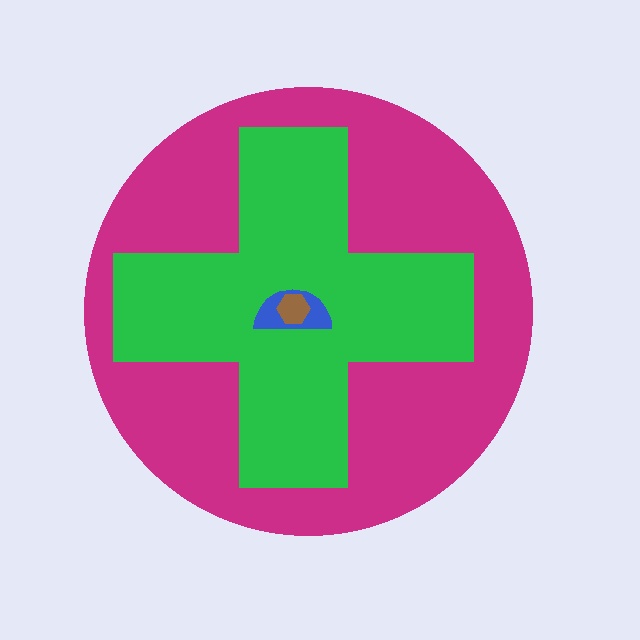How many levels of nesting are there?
4.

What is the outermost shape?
The magenta circle.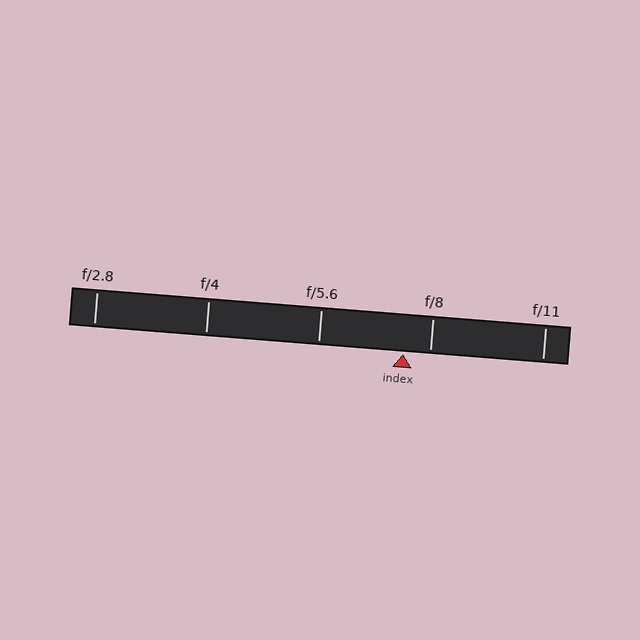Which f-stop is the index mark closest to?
The index mark is closest to f/8.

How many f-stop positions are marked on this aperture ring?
There are 5 f-stop positions marked.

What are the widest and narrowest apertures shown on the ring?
The widest aperture shown is f/2.8 and the narrowest is f/11.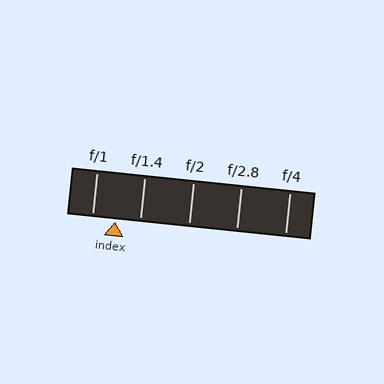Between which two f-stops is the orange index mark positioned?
The index mark is between f/1 and f/1.4.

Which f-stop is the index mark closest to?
The index mark is closest to f/1.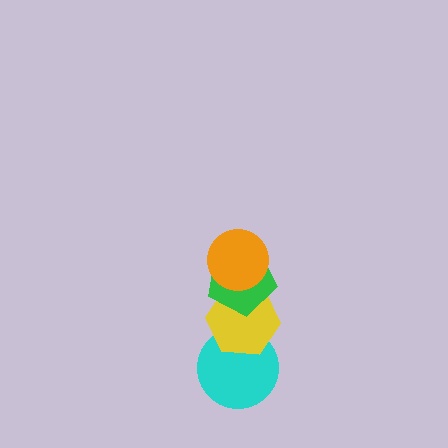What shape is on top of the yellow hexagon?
The green pentagon is on top of the yellow hexagon.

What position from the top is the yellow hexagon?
The yellow hexagon is 3rd from the top.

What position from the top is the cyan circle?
The cyan circle is 4th from the top.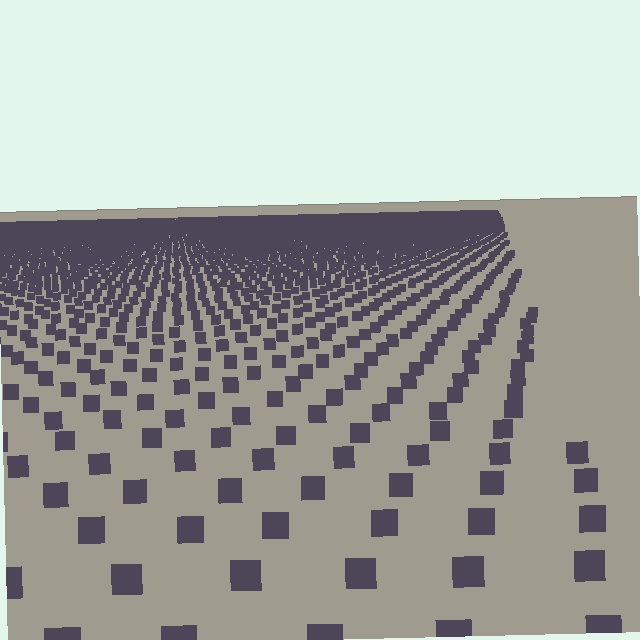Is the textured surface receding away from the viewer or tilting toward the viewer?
The surface is receding away from the viewer. Texture elements get smaller and denser toward the top.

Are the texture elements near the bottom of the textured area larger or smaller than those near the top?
Larger. Near the bottom, elements are closer to the viewer and appear at a bigger on-screen size.